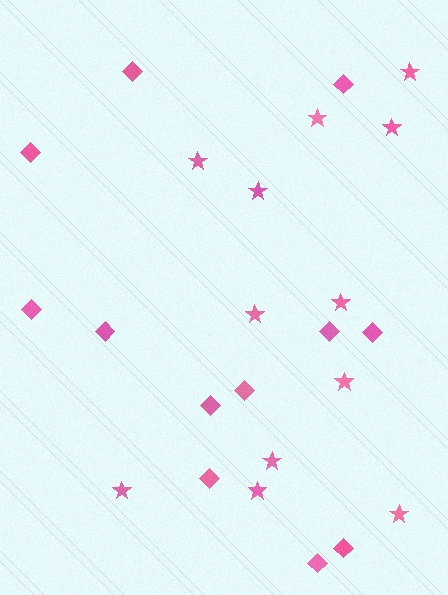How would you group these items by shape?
There are 2 groups: one group of diamonds (12) and one group of stars (12).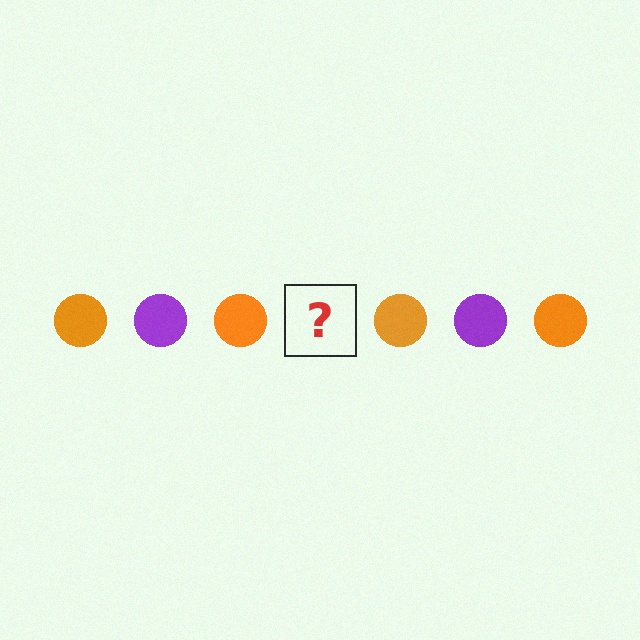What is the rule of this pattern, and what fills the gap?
The rule is that the pattern cycles through orange, purple circles. The gap should be filled with a purple circle.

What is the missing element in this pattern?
The missing element is a purple circle.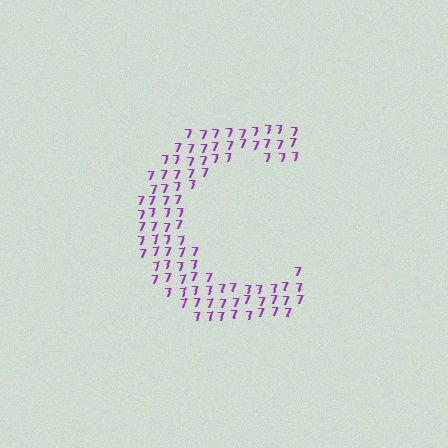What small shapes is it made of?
It is made of small digit 7's.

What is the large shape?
The large shape is the letter C.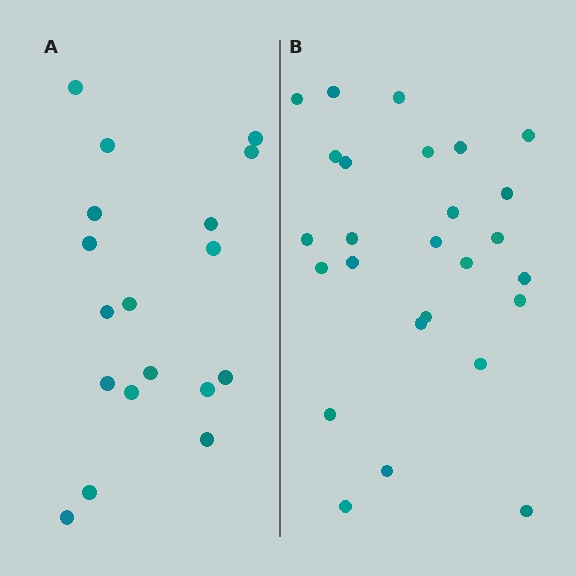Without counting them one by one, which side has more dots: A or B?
Region B (the right region) has more dots.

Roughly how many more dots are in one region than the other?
Region B has roughly 8 or so more dots than region A.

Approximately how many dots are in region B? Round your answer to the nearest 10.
About 30 dots. (The exact count is 26, which rounds to 30.)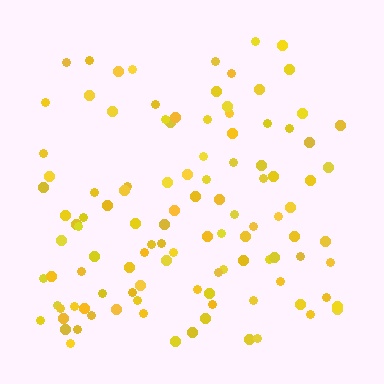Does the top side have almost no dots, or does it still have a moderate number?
Still a moderate number, just noticeably fewer than the bottom.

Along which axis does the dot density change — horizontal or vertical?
Vertical.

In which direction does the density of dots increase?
From top to bottom, with the bottom side densest.